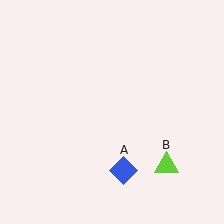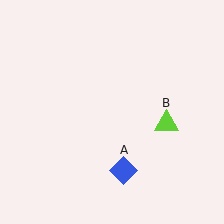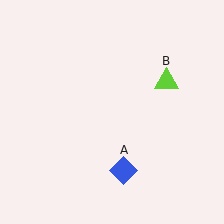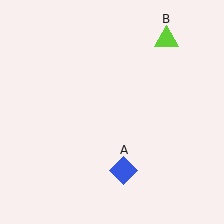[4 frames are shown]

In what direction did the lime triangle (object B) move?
The lime triangle (object B) moved up.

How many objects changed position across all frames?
1 object changed position: lime triangle (object B).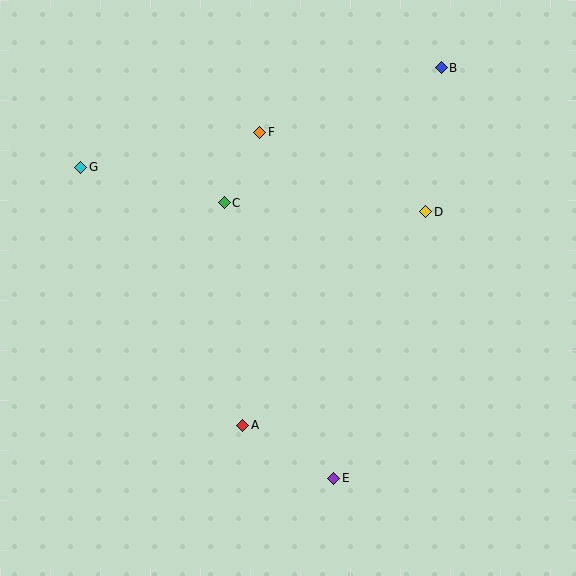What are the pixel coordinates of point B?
Point B is at (441, 68).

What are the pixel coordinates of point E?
Point E is at (334, 478).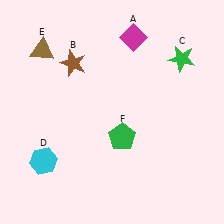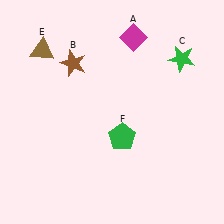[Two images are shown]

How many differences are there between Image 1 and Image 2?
There is 1 difference between the two images.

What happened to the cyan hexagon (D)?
The cyan hexagon (D) was removed in Image 2. It was in the bottom-left area of Image 1.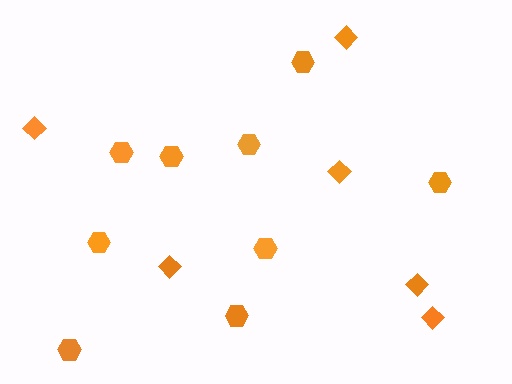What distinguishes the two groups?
There are 2 groups: one group of hexagons (9) and one group of diamonds (6).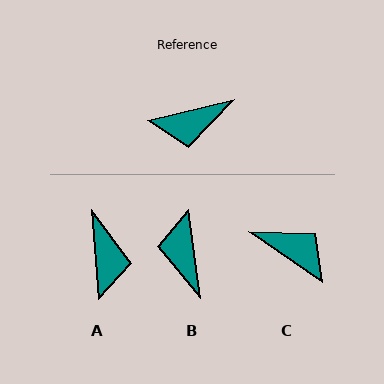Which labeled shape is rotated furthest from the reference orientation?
C, about 132 degrees away.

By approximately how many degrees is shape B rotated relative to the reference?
Approximately 96 degrees clockwise.